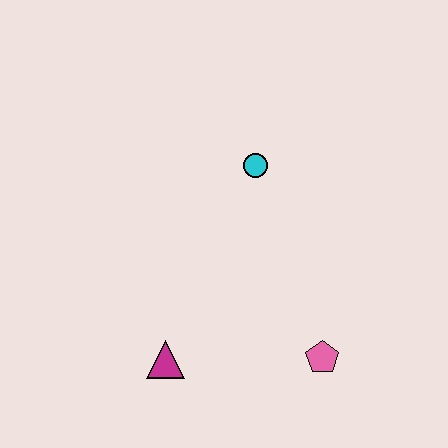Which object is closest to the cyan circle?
The pink pentagon is closest to the cyan circle.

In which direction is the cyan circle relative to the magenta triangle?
The cyan circle is above the magenta triangle.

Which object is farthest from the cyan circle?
The magenta triangle is farthest from the cyan circle.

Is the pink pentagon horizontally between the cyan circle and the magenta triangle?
No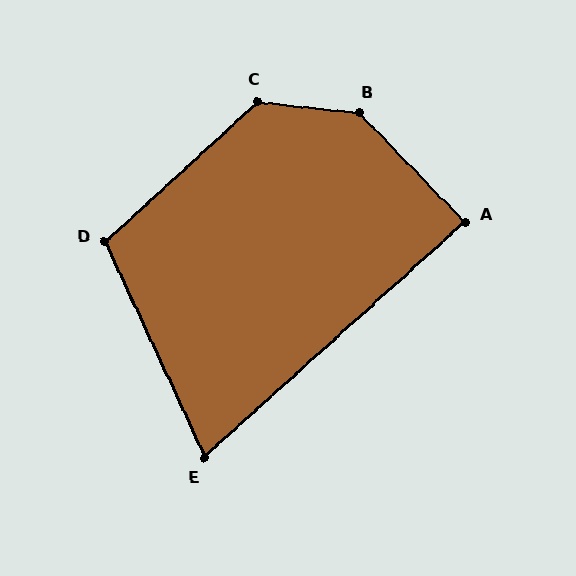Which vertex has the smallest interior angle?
E, at approximately 73 degrees.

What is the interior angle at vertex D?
Approximately 108 degrees (obtuse).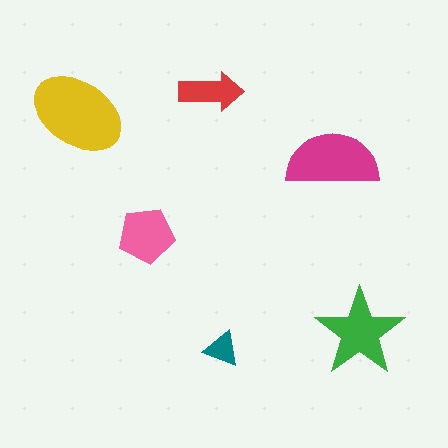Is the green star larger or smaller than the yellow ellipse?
Smaller.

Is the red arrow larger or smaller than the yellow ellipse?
Smaller.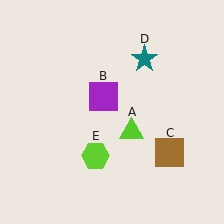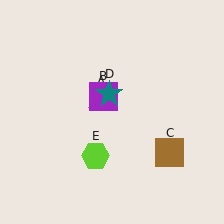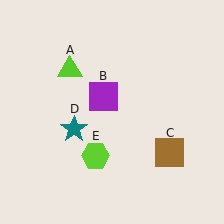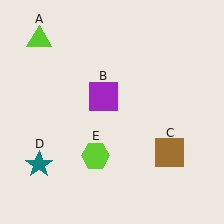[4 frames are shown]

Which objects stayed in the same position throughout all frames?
Purple square (object B) and brown square (object C) and lime hexagon (object E) remained stationary.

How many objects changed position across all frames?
2 objects changed position: lime triangle (object A), teal star (object D).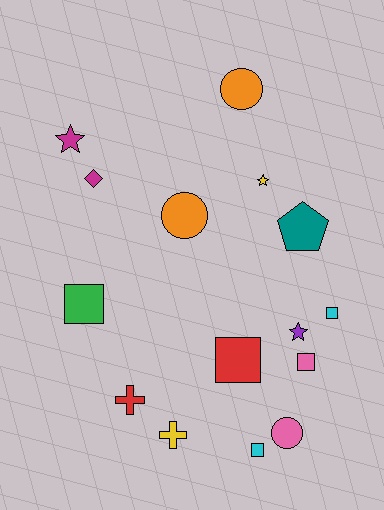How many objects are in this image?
There are 15 objects.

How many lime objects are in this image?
There are no lime objects.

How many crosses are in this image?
There are 2 crosses.